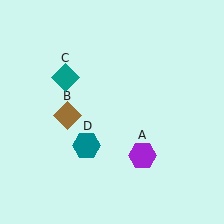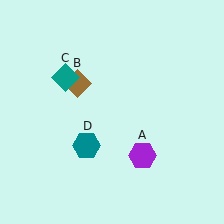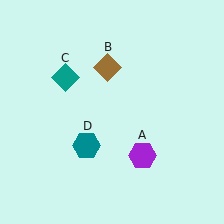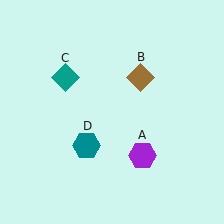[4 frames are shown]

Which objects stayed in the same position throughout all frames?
Purple hexagon (object A) and teal diamond (object C) and teal hexagon (object D) remained stationary.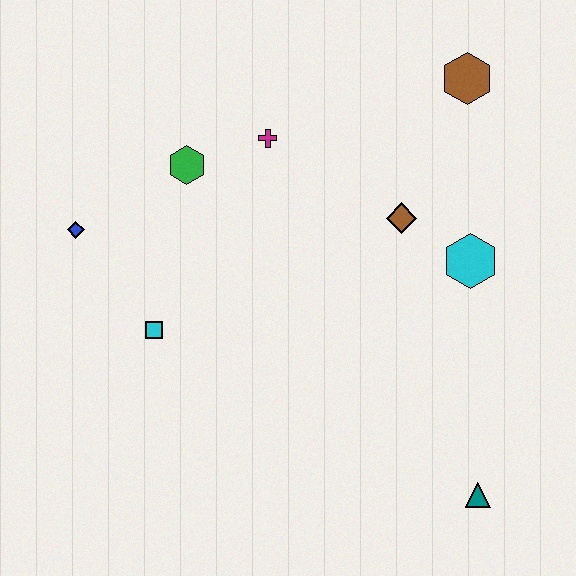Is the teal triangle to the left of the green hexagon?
No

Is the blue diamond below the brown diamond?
Yes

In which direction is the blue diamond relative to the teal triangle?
The blue diamond is to the left of the teal triangle.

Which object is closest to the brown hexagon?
The brown diamond is closest to the brown hexagon.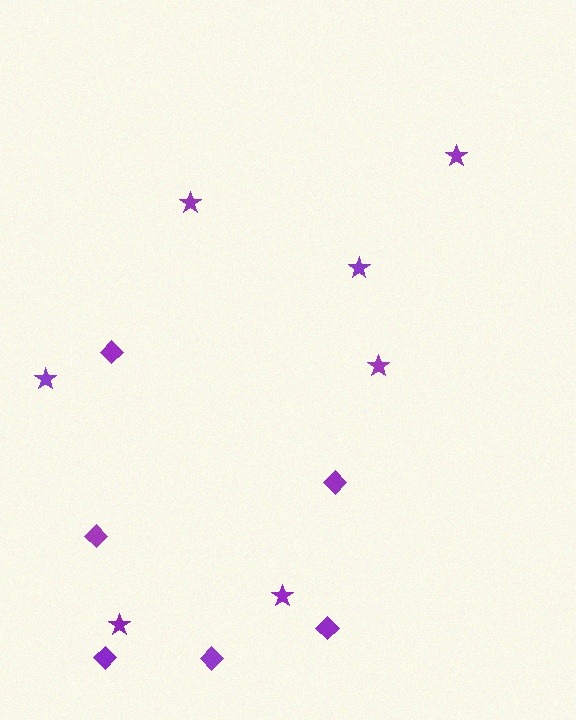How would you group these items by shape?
There are 2 groups: one group of stars (7) and one group of diamonds (6).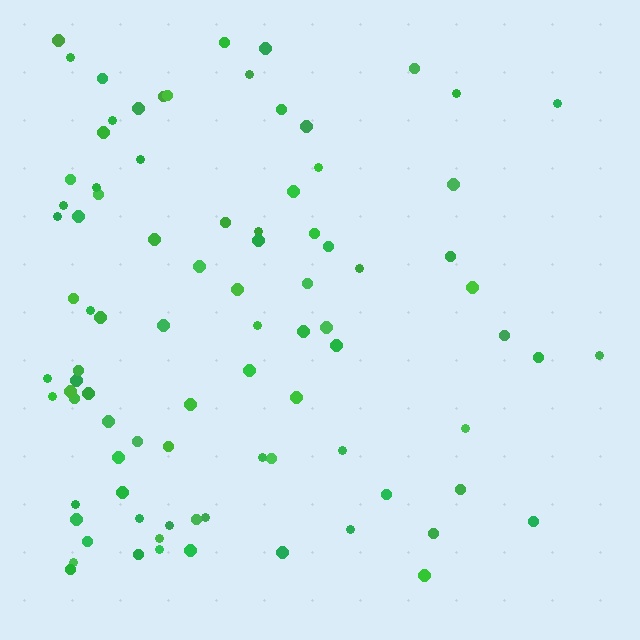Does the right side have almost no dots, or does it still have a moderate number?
Still a moderate number, just noticeably fewer than the left.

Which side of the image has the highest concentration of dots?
The left.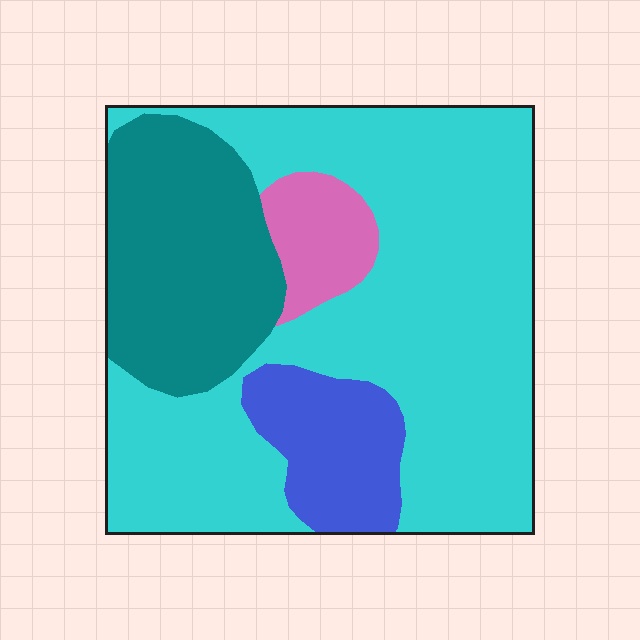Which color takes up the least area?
Pink, at roughly 5%.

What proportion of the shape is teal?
Teal takes up less than a quarter of the shape.